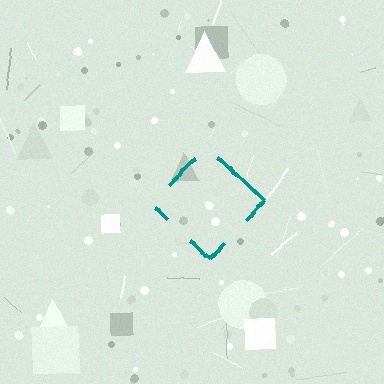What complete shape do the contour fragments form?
The contour fragments form a diamond.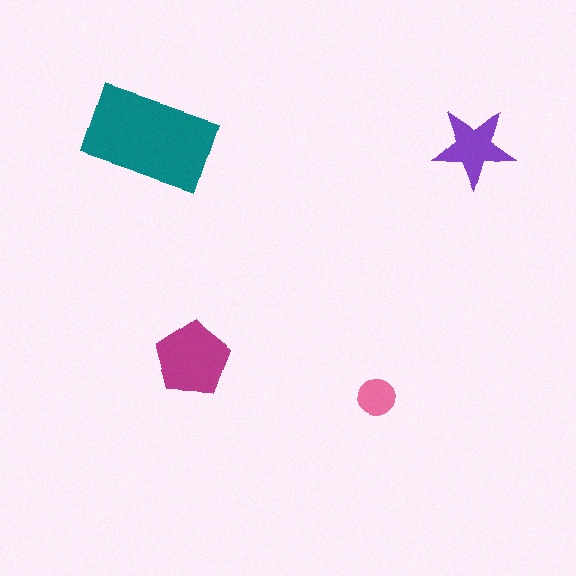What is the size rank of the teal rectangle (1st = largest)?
1st.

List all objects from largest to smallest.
The teal rectangle, the magenta pentagon, the purple star, the pink circle.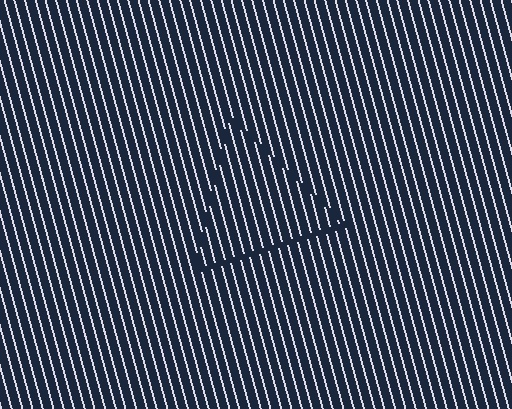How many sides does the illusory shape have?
3 sides — the line-ends trace a triangle.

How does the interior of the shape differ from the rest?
The interior of the shape contains the same grating, shifted by half a period — the contour is defined by the phase discontinuity where line-ends from the inner and outer gratings abut.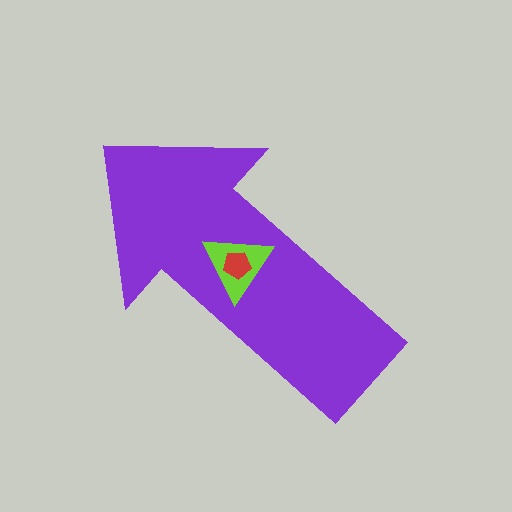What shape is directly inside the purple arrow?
The lime triangle.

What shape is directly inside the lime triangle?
The red pentagon.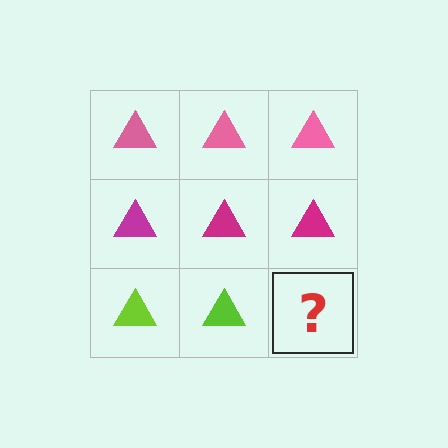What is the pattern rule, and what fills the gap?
The rule is that each row has a consistent color. The gap should be filled with a lime triangle.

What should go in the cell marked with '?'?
The missing cell should contain a lime triangle.